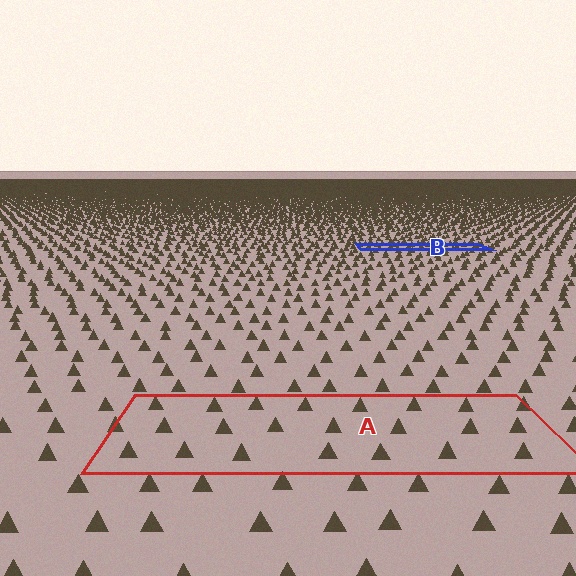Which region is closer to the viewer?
Region A is closer. The texture elements there are larger and more spread out.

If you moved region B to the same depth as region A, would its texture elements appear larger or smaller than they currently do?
They would appear larger. At a closer depth, the same texture elements are projected at a bigger on-screen size.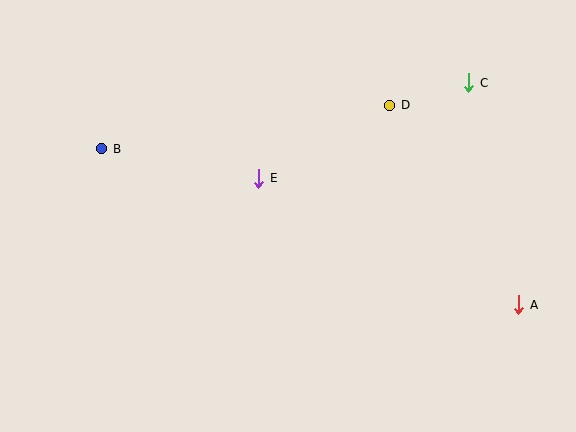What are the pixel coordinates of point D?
Point D is at (390, 105).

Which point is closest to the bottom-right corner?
Point A is closest to the bottom-right corner.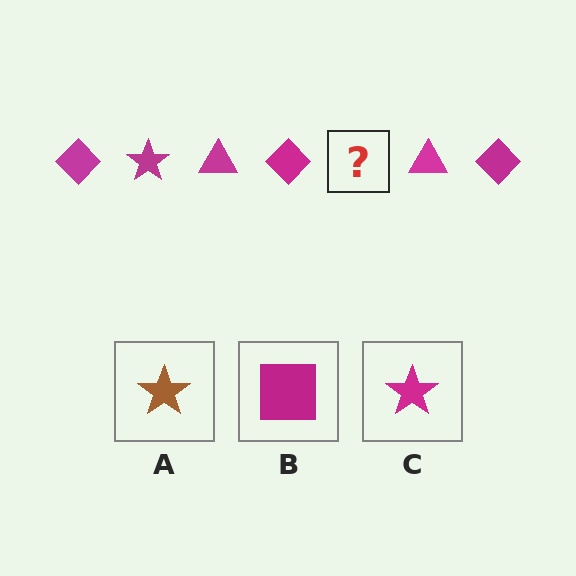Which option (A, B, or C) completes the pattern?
C.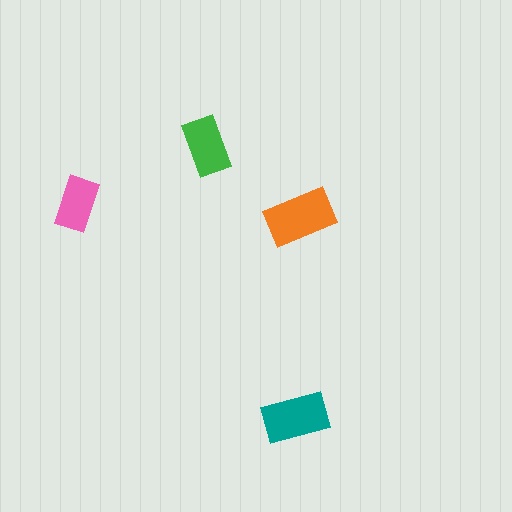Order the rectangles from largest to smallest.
the orange one, the teal one, the green one, the pink one.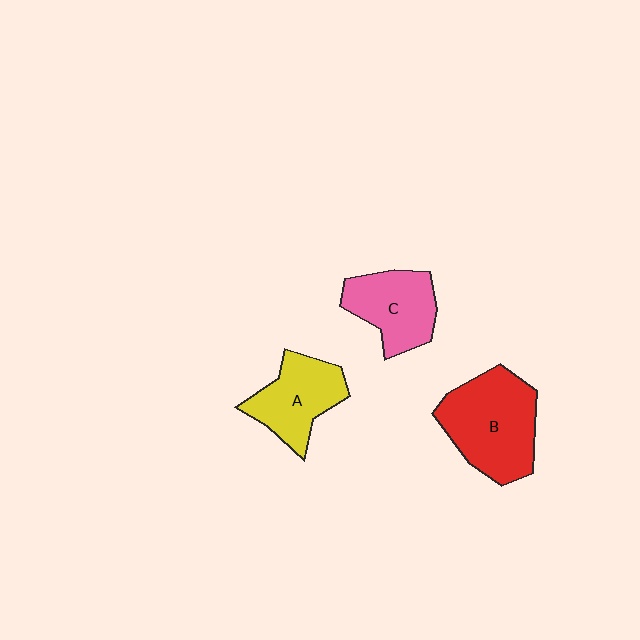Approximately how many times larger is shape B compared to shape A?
Approximately 1.4 times.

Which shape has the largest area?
Shape B (red).